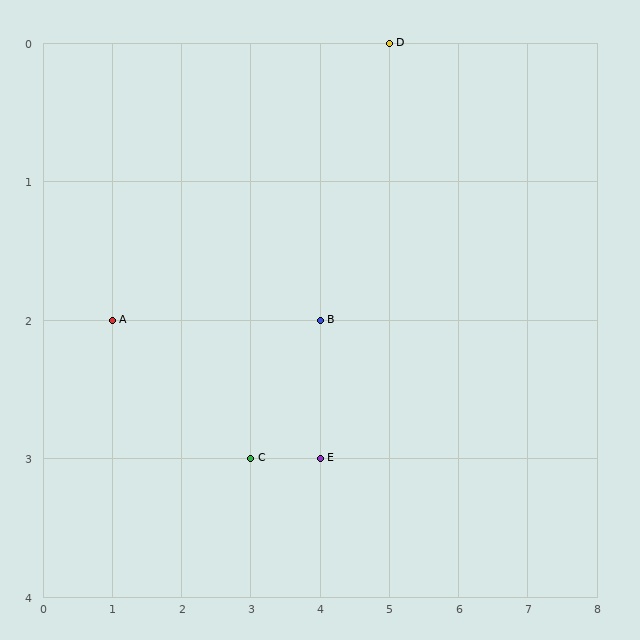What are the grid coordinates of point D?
Point D is at grid coordinates (5, 0).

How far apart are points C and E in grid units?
Points C and E are 1 column apart.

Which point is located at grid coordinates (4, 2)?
Point B is at (4, 2).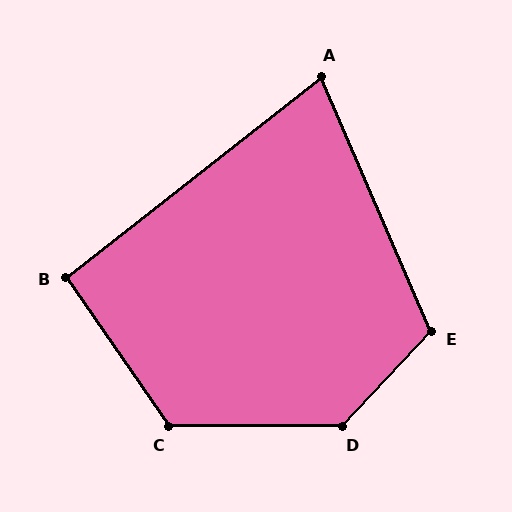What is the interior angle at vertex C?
Approximately 125 degrees (obtuse).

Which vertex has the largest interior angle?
D, at approximately 133 degrees.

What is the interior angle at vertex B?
Approximately 93 degrees (approximately right).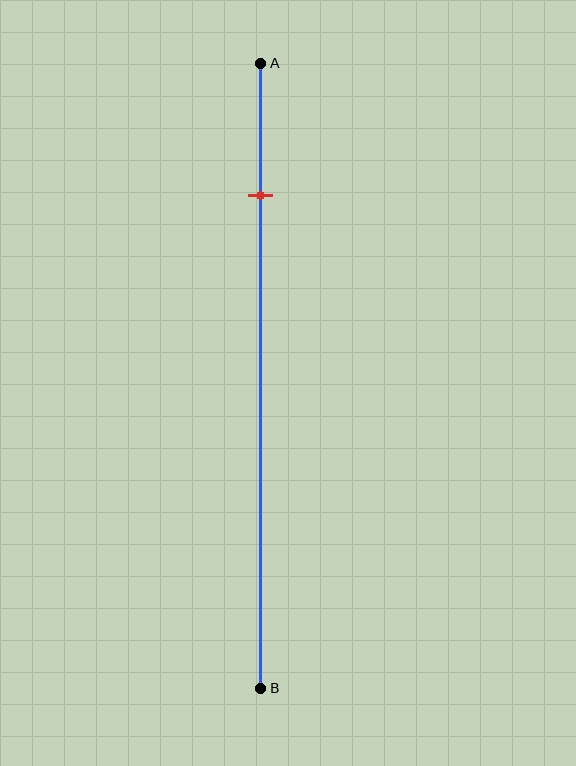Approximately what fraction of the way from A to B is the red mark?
The red mark is approximately 20% of the way from A to B.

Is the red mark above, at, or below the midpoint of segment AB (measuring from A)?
The red mark is above the midpoint of segment AB.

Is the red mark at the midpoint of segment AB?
No, the mark is at about 20% from A, not at the 50% midpoint.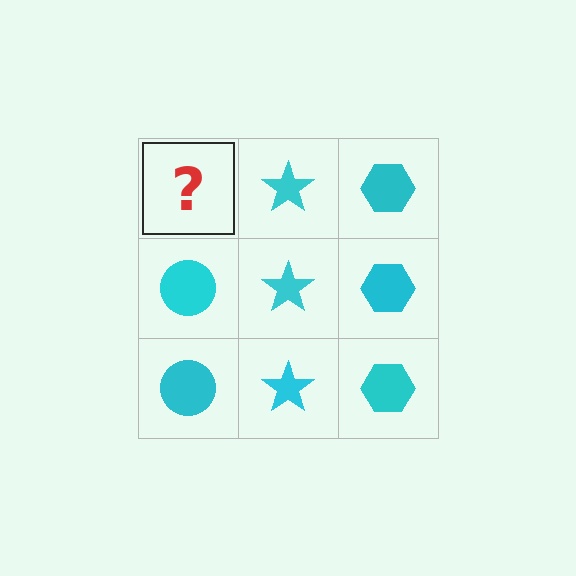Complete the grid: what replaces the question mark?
The question mark should be replaced with a cyan circle.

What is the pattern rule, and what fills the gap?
The rule is that each column has a consistent shape. The gap should be filled with a cyan circle.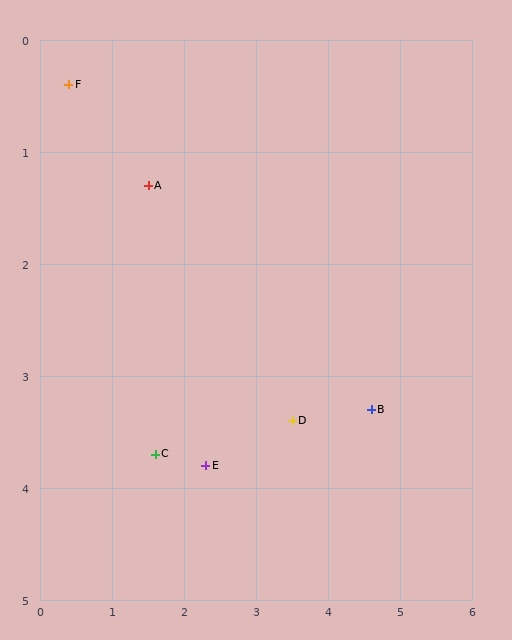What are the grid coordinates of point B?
Point B is at approximately (4.6, 3.3).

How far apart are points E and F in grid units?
Points E and F are about 3.9 grid units apart.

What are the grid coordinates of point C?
Point C is at approximately (1.6, 3.7).